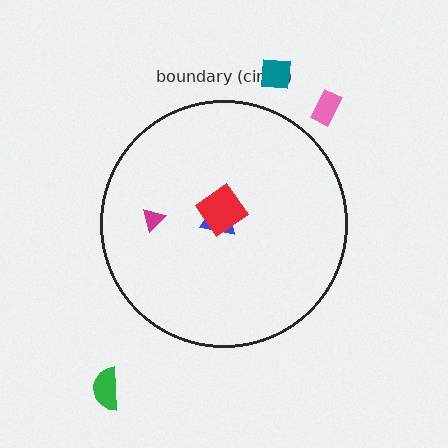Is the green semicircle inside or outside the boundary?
Outside.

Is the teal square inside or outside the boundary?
Outside.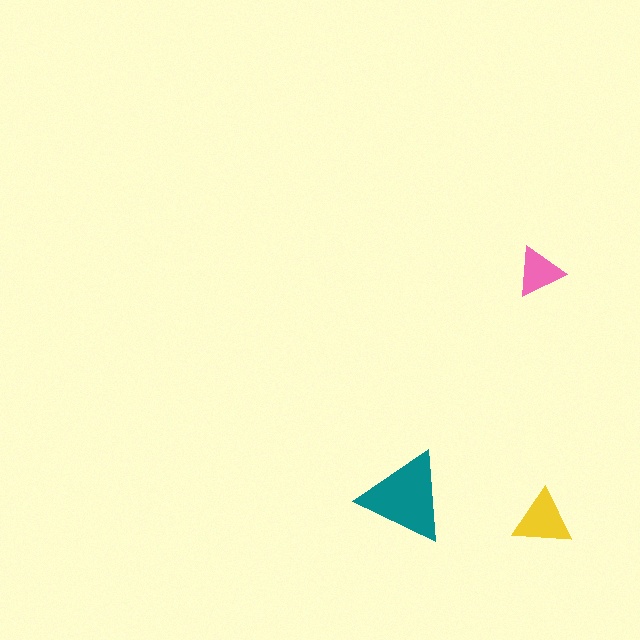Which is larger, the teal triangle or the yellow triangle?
The teal one.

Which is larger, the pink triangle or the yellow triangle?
The yellow one.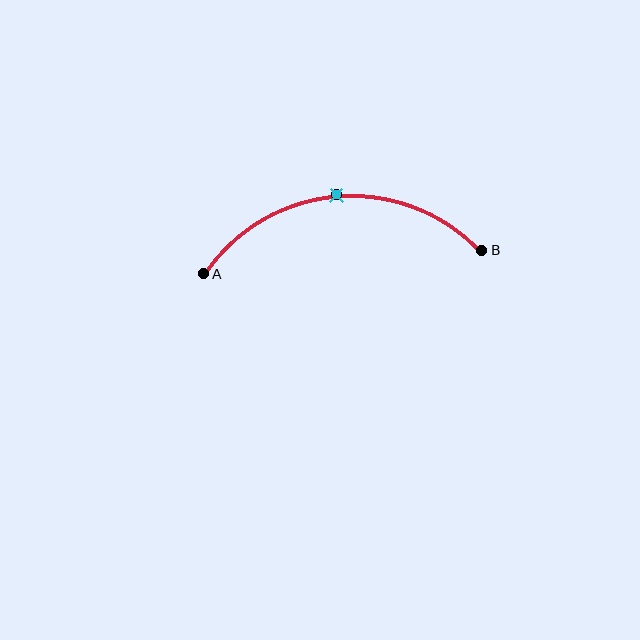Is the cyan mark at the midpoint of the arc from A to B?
Yes. The cyan mark lies on the arc at equal arc-length from both A and B — it is the arc midpoint.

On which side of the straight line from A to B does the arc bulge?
The arc bulges above the straight line connecting A and B.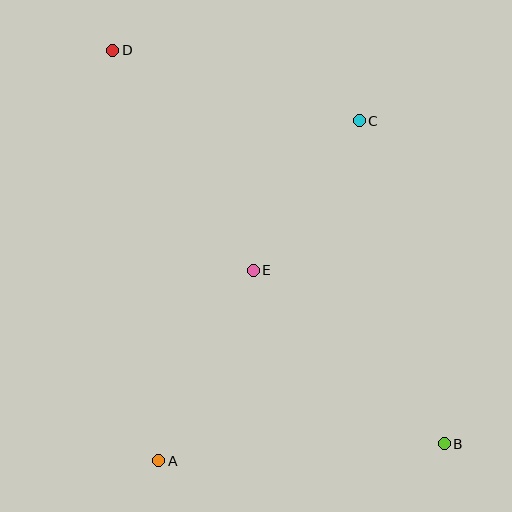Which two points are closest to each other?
Points C and E are closest to each other.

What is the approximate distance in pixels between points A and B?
The distance between A and B is approximately 286 pixels.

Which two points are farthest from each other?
Points B and D are farthest from each other.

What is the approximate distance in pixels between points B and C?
The distance between B and C is approximately 334 pixels.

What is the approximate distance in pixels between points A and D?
The distance between A and D is approximately 413 pixels.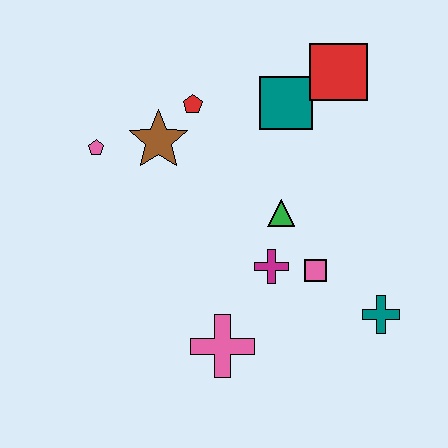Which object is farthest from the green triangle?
The pink pentagon is farthest from the green triangle.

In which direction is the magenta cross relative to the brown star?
The magenta cross is below the brown star.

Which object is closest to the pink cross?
The magenta cross is closest to the pink cross.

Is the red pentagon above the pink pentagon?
Yes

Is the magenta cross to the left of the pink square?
Yes